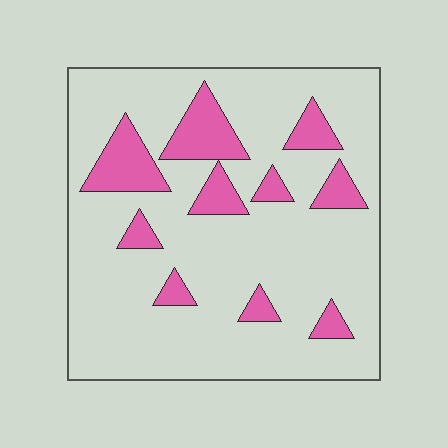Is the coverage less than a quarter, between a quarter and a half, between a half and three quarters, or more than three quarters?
Less than a quarter.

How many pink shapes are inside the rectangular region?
10.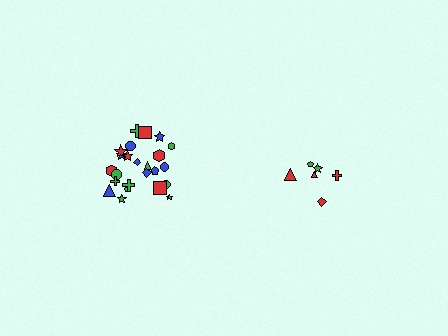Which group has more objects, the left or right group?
The left group.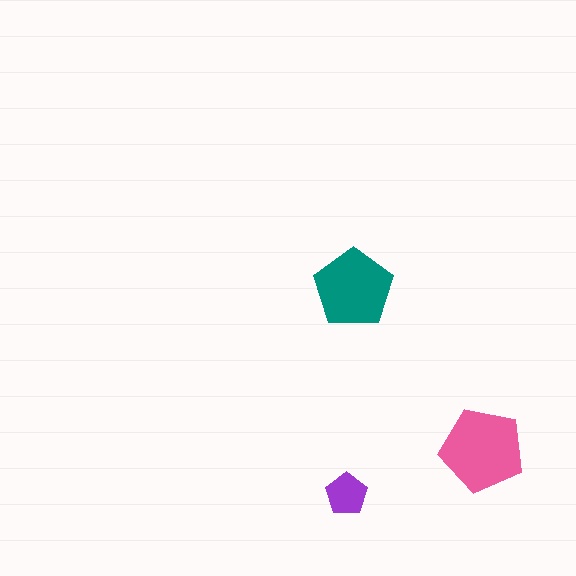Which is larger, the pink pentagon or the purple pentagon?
The pink one.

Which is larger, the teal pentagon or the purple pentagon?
The teal one.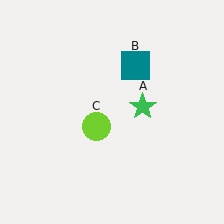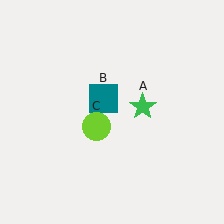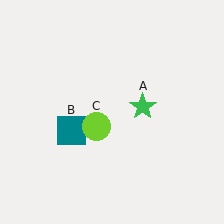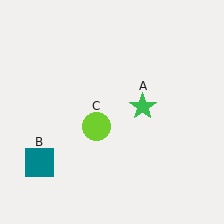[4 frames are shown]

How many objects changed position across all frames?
1 object changed position: teal square (object B).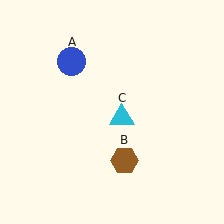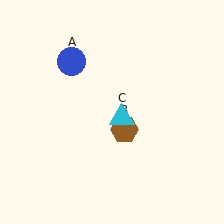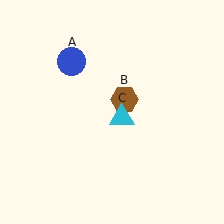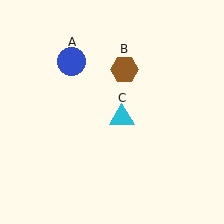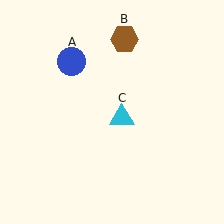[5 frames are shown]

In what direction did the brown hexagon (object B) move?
The brown hexagon (object B) moved up.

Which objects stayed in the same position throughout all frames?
Blue circle (object A) and cyan triangle (object C) remained stationary.